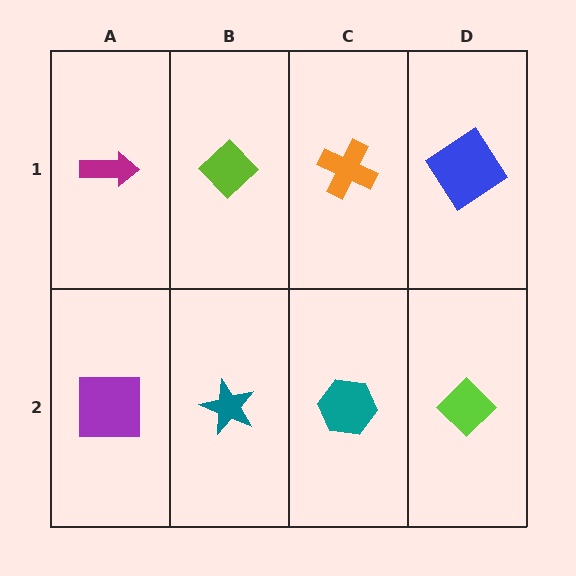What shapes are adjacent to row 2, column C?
An orange cross (row 1, column C), a teal star (row 2, column B), a lime diamond (row 2, column D).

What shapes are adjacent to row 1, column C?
A teal hexagon (row 2, column C), a lime diamond (row 1, column B), a blue diamond (row 1, column D).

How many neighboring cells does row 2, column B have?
3.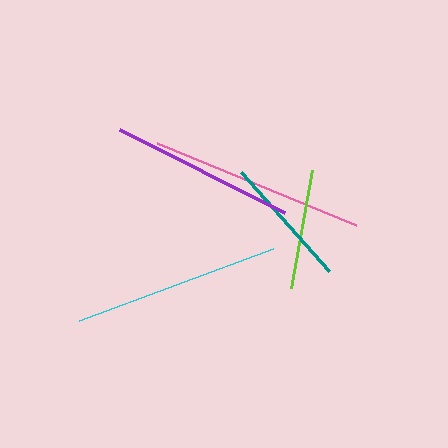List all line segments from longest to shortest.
From longest to shortest: pink, cyan, purple, teal, lime.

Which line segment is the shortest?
The lime line is the shortest at approximately 121 pixels.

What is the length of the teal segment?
The teal segment is approximately 132 pixels long.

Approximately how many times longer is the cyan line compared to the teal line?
The cyan line is approximately 1.6 times the length of the teal line.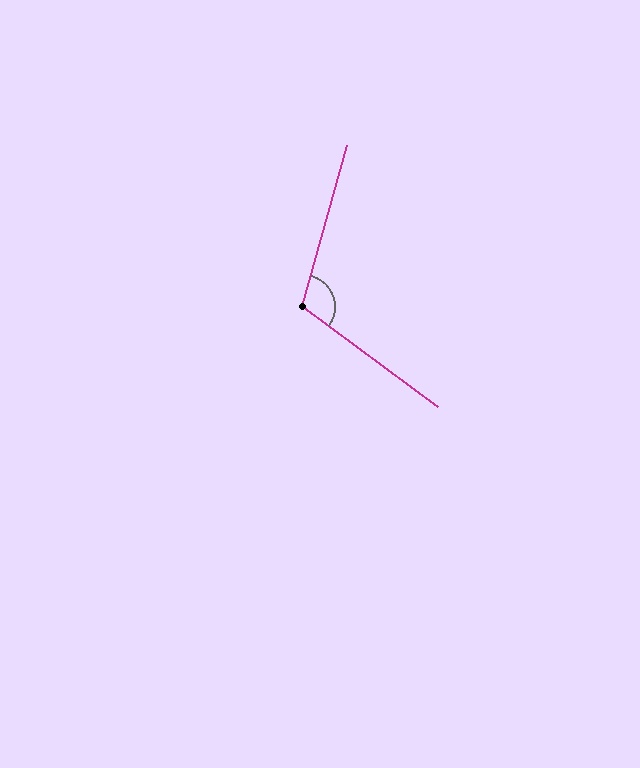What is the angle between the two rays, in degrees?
Approximately 111 degrees.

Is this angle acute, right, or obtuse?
It is obtuse.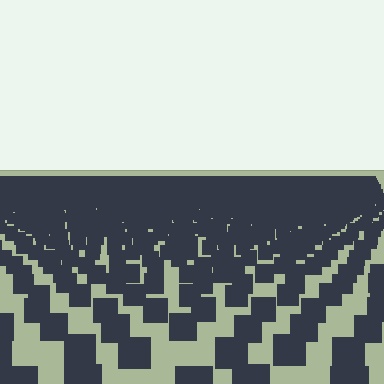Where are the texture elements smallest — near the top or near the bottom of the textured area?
Near the top.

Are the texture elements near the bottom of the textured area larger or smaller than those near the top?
Larger. Near the bottom, elements are closer to the viewer and appear at a bigger on-screen size.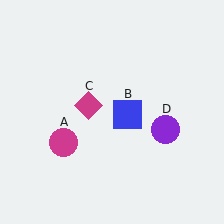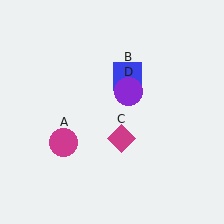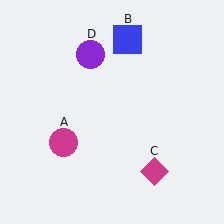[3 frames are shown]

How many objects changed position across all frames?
3 objects changed position: blue square (object B), magenta diamond (object C), purple circle (object D).